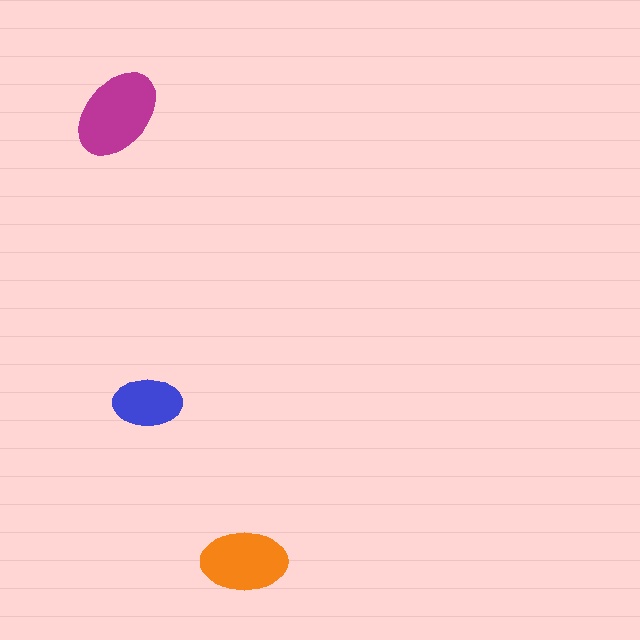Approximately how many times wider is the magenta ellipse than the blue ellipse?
About 1.5 times wider.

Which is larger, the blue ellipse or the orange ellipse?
The orange one.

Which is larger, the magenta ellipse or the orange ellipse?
The magenta one.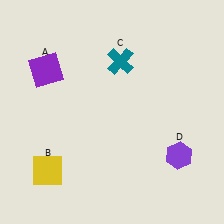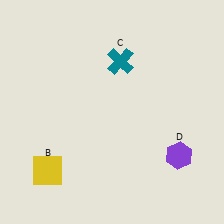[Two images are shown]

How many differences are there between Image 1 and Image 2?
There is 1 difference between the two images.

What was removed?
The purple square (A) was removed in Image 2.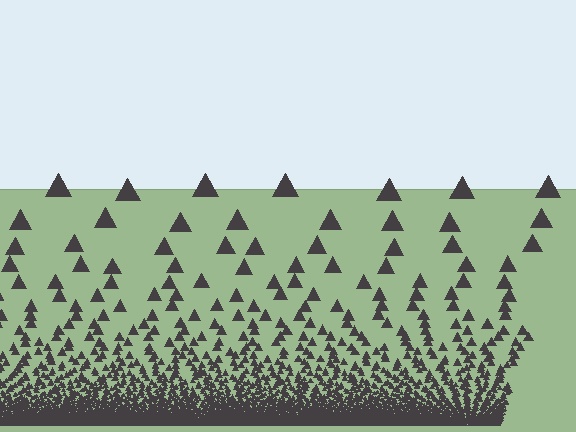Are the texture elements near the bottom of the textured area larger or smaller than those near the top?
Smaller. The gradient is inverted — elements near the bottom are smaller and denser.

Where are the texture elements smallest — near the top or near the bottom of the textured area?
Near the bottom.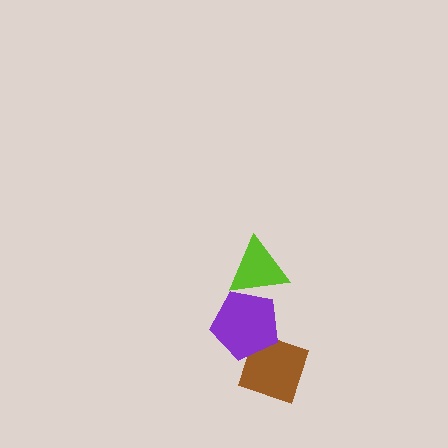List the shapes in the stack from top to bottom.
From top to bottom: the lime triangle, the purple pentagon, the brown diamond.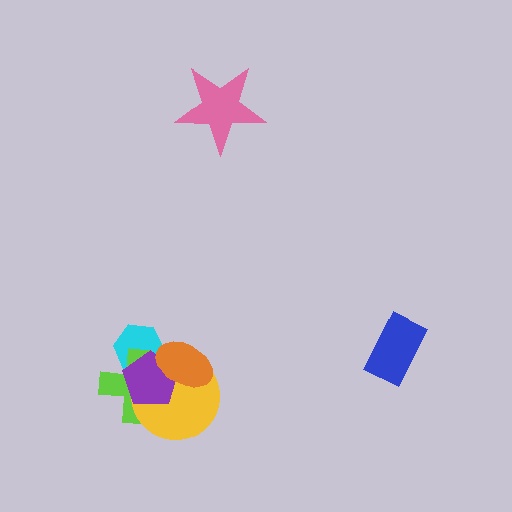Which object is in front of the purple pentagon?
The orange ellipse is in front of the purple pentagon.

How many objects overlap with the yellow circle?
4 objects overlap with the yellow circle.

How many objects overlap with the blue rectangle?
0 objects overlap with the blue rectangle.